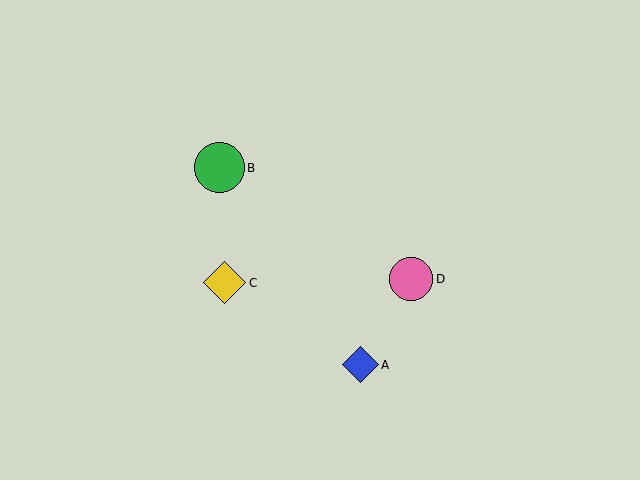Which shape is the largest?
The green circle (labeled B) is the largest.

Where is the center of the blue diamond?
The center of the blue diamond is at (360, 365).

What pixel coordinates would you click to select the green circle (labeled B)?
Click at (219, 168) to select the green circle B.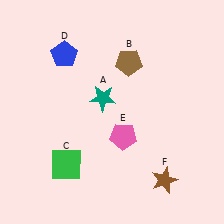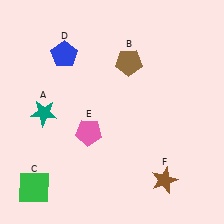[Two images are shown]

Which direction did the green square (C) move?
The green square (C) moved left.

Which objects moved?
The objects that moved are: the teal star (A), the green square (C), the pink pentagon (E).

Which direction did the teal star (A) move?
The teal star (A) moved left.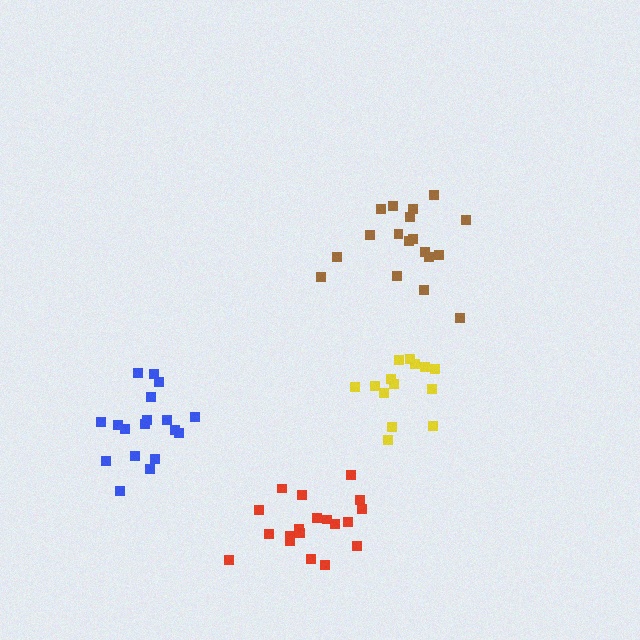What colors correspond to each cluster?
The clusters are colored: yellow, blue, brown, red.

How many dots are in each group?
Group 1: 14 dots, Group 2: 18 dots, Group 3: 18 dots, Group 4: 19 dots (69 total).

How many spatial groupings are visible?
There are 4 spatial groupings.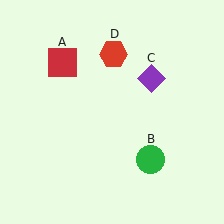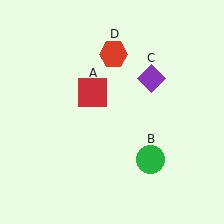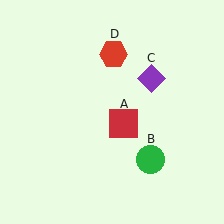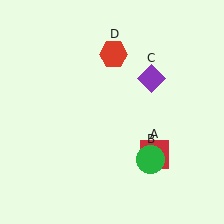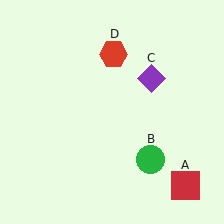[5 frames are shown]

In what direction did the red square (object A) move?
The red square (object A) moved down and to the right.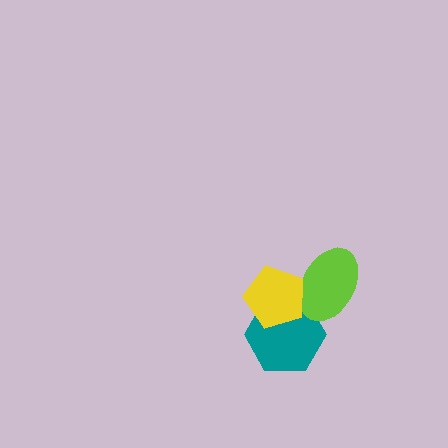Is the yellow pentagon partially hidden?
No, no other shape covers it.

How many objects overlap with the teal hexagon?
2 objects overlap with the teal hexagon.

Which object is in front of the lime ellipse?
The yellow pentagon is in front of the lime ellipse.